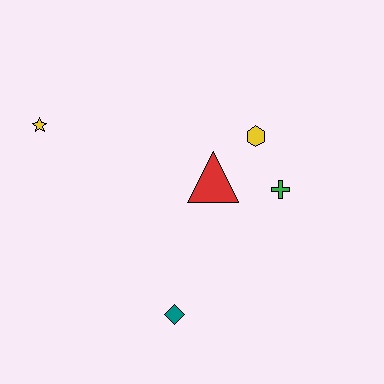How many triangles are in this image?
There is 1 triangle.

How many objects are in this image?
There are 5 objects.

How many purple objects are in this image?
There are no purple objects.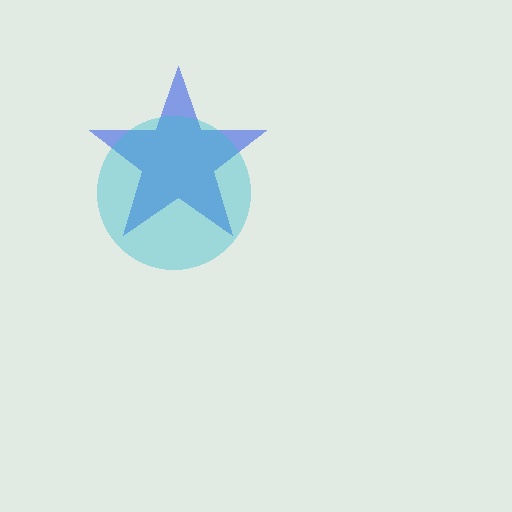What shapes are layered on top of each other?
The layered shapes are: a blue star, a cyan circle.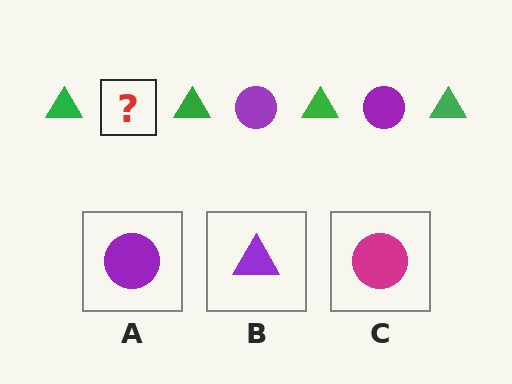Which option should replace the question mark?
Option A.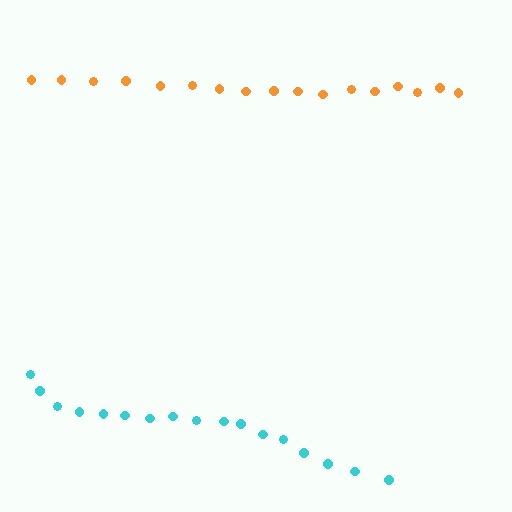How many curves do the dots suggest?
There are 2 distinct paths.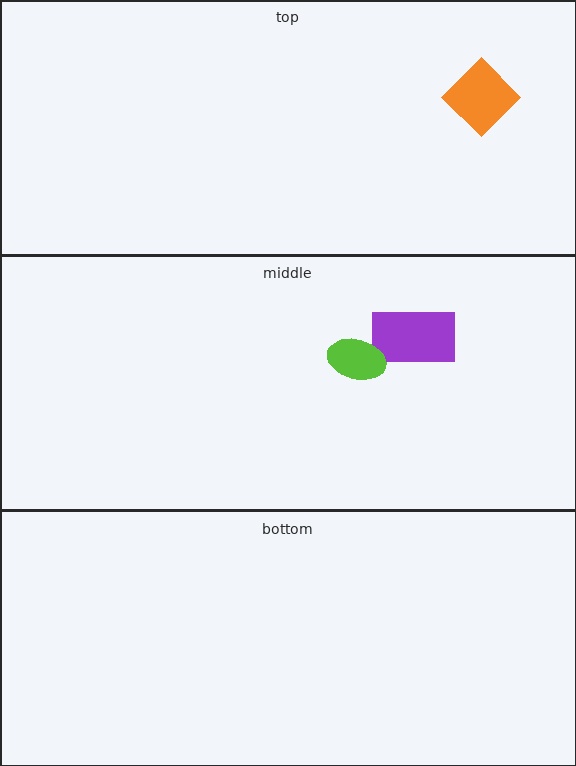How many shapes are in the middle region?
2.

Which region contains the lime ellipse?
The middle region.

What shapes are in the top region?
The orange diamond.